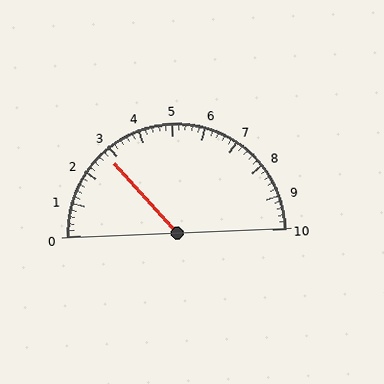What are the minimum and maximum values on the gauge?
The gauge ranges from 0 to 10.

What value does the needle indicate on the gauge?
The needle indicates approximately 2.8.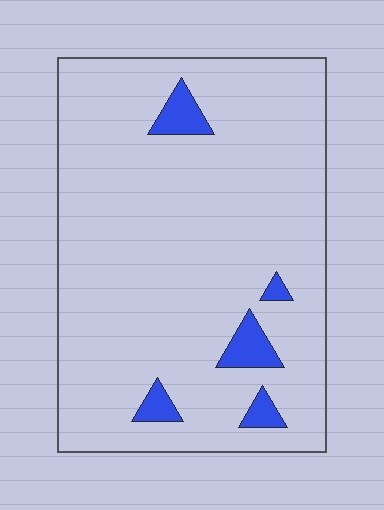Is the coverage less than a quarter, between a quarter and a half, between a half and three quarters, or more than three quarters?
Less than a quarter.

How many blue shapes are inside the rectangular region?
5.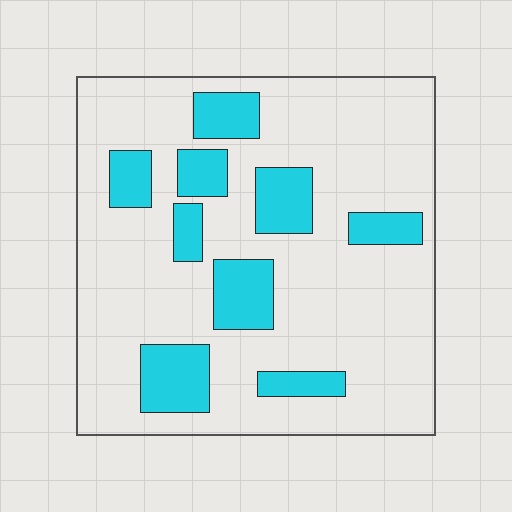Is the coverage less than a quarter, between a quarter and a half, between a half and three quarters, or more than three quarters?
Less than a quarter.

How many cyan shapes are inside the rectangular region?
9.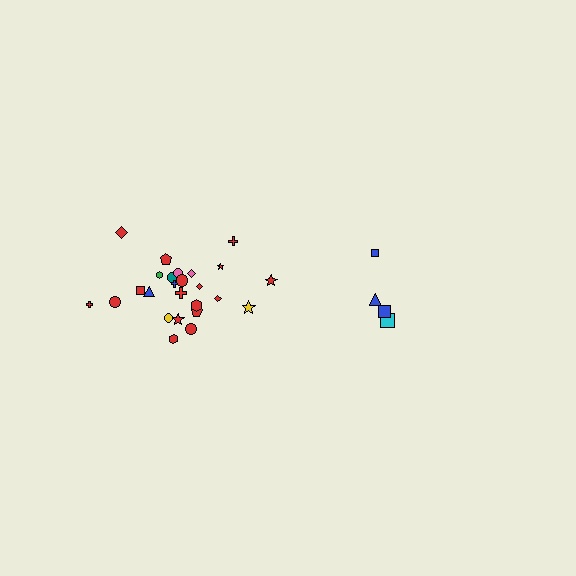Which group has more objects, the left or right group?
The left group.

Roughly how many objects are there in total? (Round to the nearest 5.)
Roughly 30 objects in total.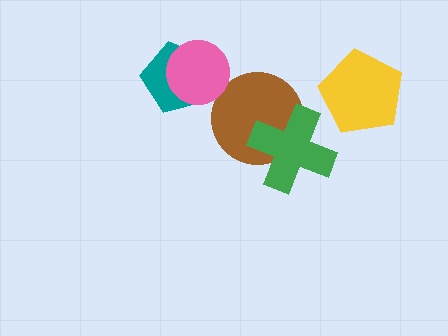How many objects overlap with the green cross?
1 object overlaps with the green cross.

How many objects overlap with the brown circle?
1 object overlaps with the brown circle.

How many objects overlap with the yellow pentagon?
0 objects overlap with the yellow pentagon.